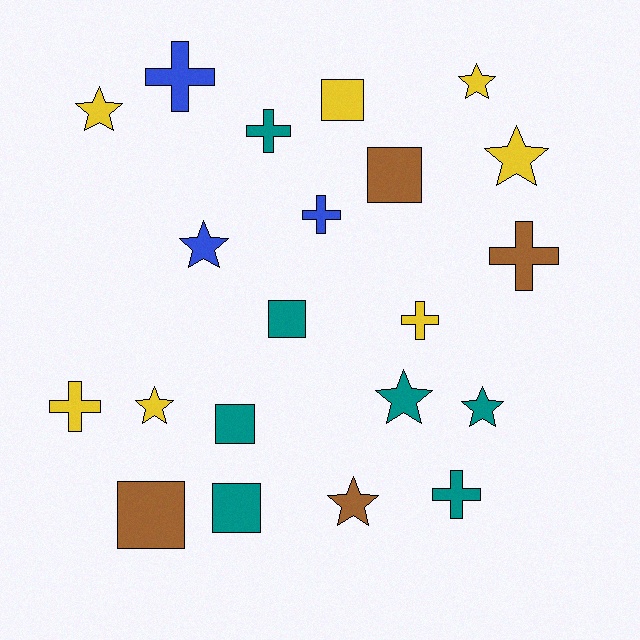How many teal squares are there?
There are 3 teal squares.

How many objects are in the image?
There are 21 objects.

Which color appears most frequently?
Teal, with 7 objects.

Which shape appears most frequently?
Star, with 8 objects.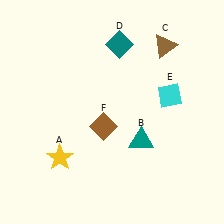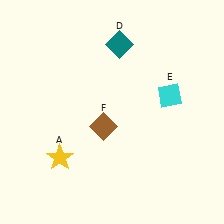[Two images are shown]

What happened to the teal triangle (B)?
The teal triangle (B) was removed in Image 2. It was in the bottom-right area of Image 1.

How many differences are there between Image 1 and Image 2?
There are 2 differences between the two images.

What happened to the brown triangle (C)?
The brown triangle (C) was removed in Image 2. It was in the top-right area of Image 1.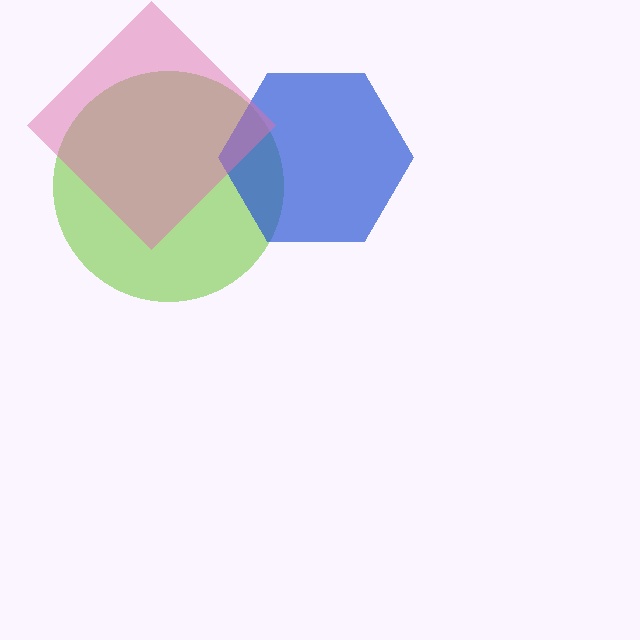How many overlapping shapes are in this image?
There are 3 overlapping shapes in the image.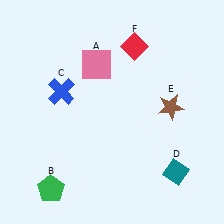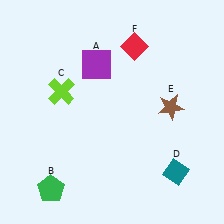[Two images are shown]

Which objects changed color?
A changed from pink to purple. C changed from blue to lime.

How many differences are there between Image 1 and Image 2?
There are 2 differences between the two images.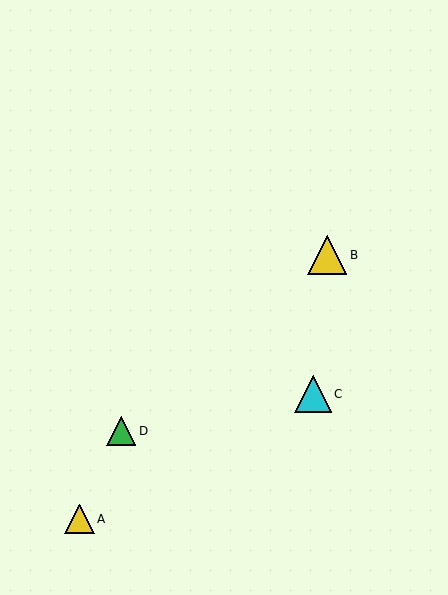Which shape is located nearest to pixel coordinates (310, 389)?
The cyan triangle (labeled C) at (313, 394) is nearest to that location.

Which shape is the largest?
The yellow triangle (labeled B) is the largest.